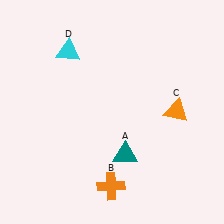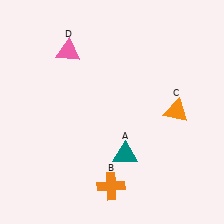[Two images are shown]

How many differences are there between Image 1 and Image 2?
There is 1 difference between the two images.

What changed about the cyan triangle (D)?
In Image 1, D is cyan. In Image 2, it changed to pink.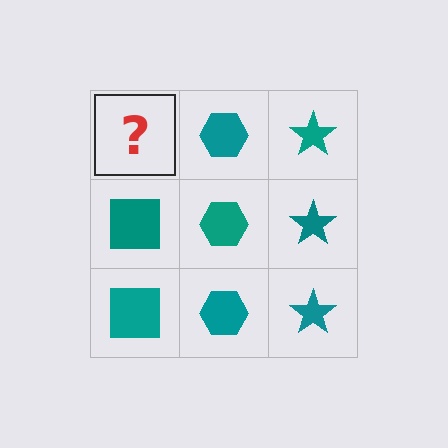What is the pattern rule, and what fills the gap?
The rule is that each column has a consistent shape. The gap should be filled with a teal square.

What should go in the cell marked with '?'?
The missing cell should contain a teal square.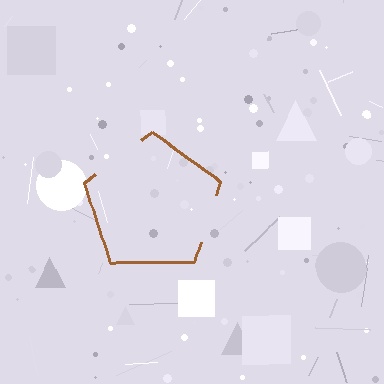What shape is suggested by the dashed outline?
The dashed outline suggests a pentagon.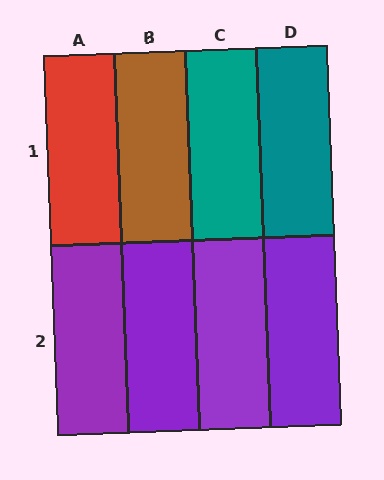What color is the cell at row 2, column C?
Purple.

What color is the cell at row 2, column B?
Purple.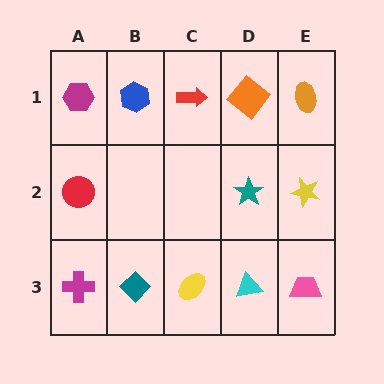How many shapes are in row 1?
5 shapes.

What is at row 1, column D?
An orange diamond.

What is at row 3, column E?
A pink trapezoid.